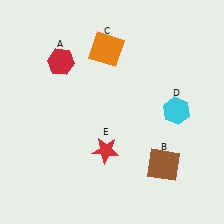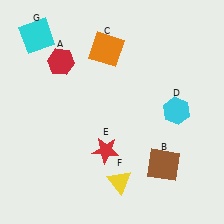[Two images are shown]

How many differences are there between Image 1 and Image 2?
There are 2 differences between the two images.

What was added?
A yellow triangle (F), a cyan square (G) were added in Image 2.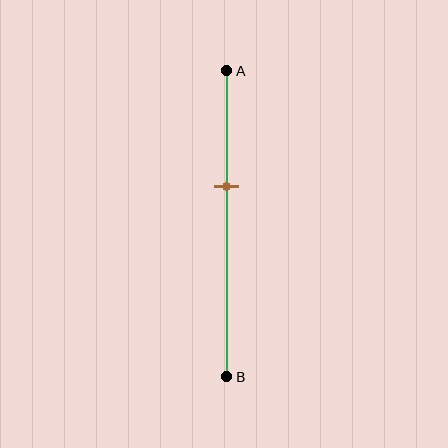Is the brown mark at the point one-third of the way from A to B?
No, the mark is at about 40% from A, not at the 33% one-third point.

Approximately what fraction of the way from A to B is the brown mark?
The brown mark is approximately 40% of the way from A to B.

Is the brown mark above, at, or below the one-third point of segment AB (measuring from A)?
The brown mark is below the one-third point of segment AB.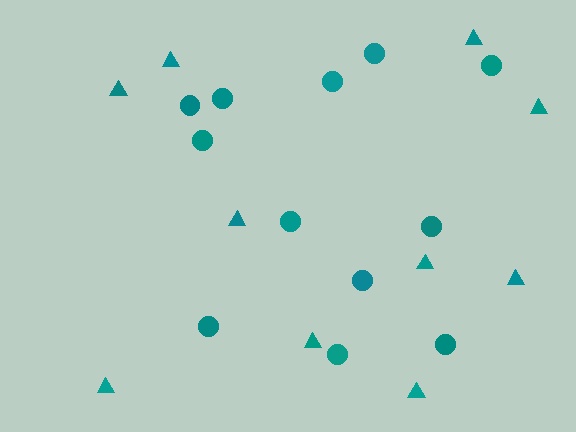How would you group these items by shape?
There are 2 groups: one group of triangles (10) and one group of circles (12).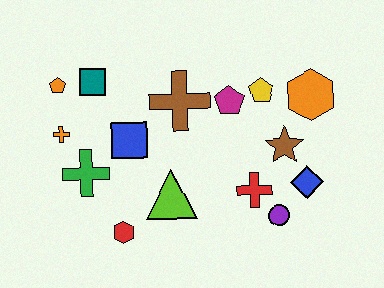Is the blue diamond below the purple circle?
No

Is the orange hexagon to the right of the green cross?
Yes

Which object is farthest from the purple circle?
The orange pentagon is farthest from the purple circle.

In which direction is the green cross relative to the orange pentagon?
The green cross is below the orange pentagon.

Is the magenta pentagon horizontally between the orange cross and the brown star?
Yes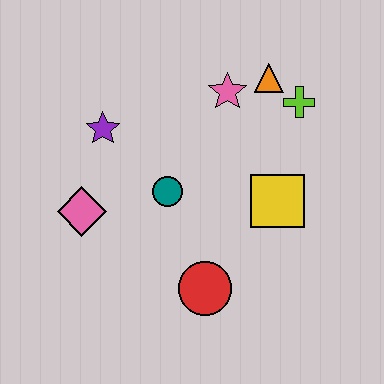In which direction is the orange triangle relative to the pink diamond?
The orange triangle is to the right of the pink diamond.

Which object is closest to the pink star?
The orange triangle is closest to the pink star.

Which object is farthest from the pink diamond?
The lime cross is farthest from the pink diamond.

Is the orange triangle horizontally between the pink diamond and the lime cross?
Yes